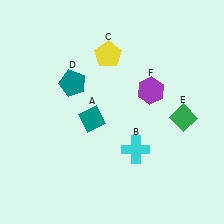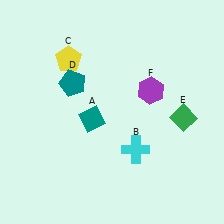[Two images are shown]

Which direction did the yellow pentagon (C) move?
The yellow pentagon (C) moved left.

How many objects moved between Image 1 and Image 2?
1 object moved between the two images.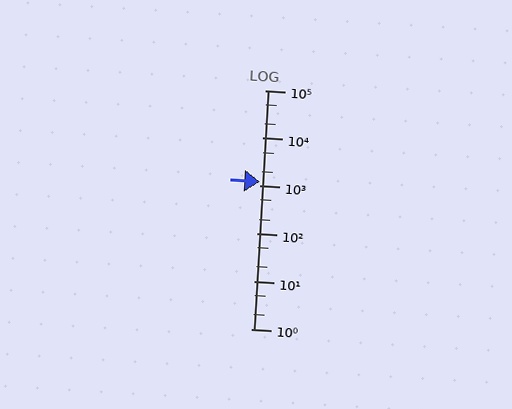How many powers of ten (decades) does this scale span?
The scale spans 5 decades, from 1 to 100000.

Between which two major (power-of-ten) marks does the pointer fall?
The pointer is between 1000 and 10000.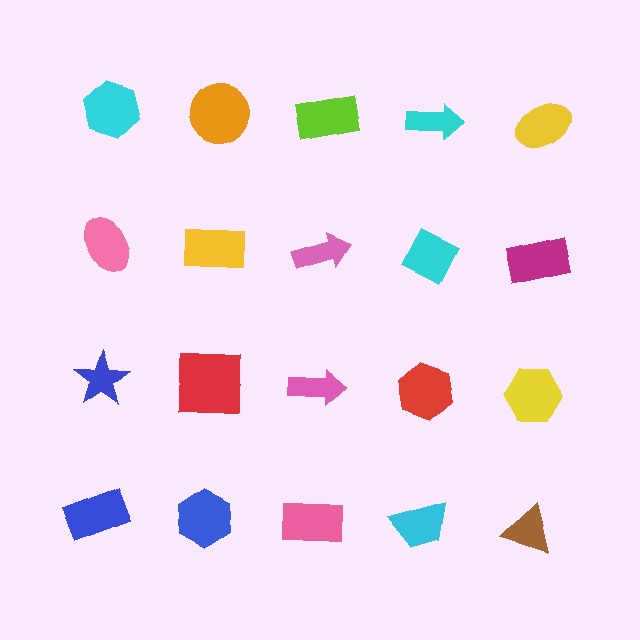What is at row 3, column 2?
A red square.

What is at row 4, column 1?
A blue rectangle.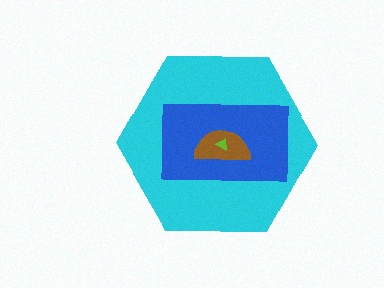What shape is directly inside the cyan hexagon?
The blue rectangle.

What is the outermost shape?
The cyan hexagon.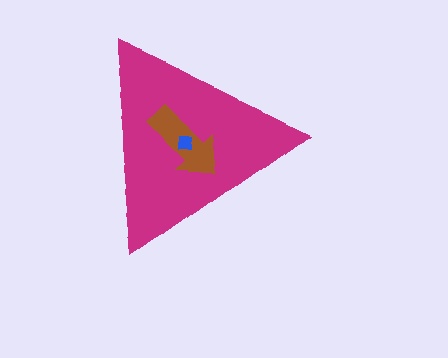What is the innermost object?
The blue square.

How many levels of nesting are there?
3.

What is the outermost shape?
The magenta triangle.